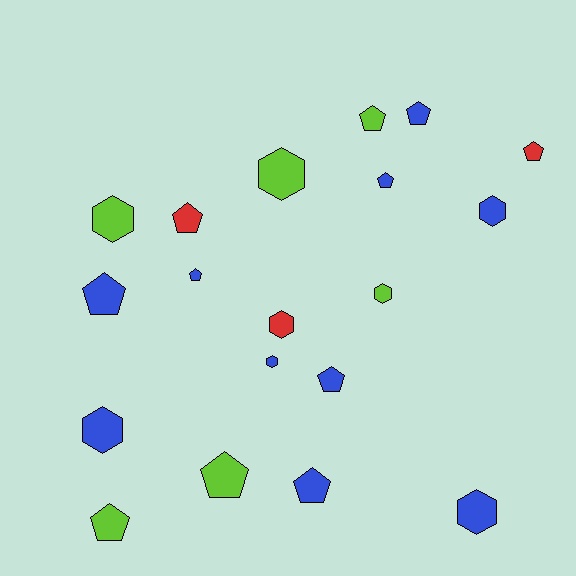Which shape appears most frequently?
Pentagon, with 11 objects.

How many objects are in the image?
There are 19 objects.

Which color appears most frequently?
Blue, with 10 objects.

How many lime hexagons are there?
There are 3 lime hexagons.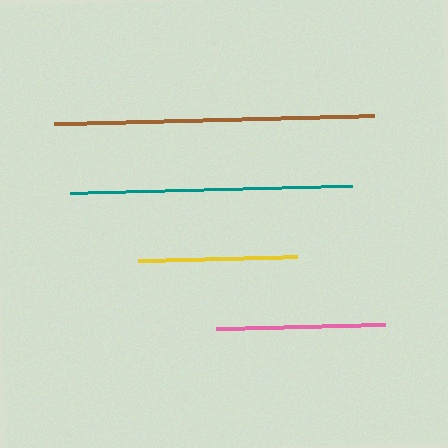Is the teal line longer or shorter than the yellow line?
The teal line is longer than the yellow line.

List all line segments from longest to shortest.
From longest to shortest: brown, teal, pink, yellow.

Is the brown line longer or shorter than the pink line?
The brown line is longer than the pink line.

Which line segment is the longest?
The brown line is the longest at approximately 320 pixels.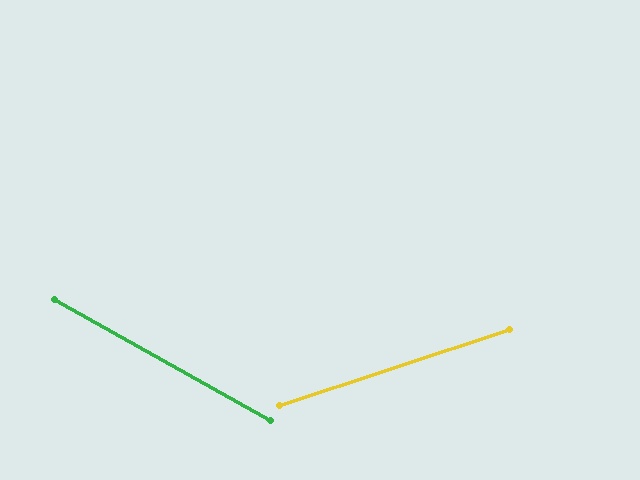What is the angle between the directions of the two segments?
Approximately 48 degrees.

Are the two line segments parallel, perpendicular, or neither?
Neither parallel nor perpendicular — they differ by about 48°.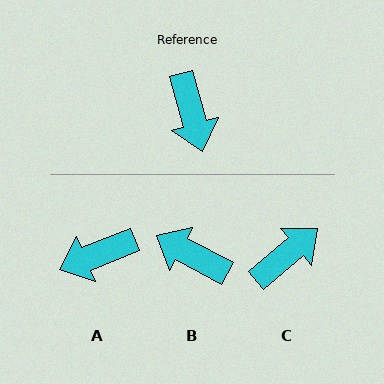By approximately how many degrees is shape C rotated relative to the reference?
Approximately 115 degrees counter-clockwise.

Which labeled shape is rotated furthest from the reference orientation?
B, about 134 degrees away.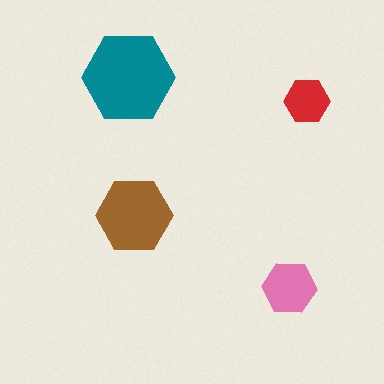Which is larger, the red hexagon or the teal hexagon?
The teal one.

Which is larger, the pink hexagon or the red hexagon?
The pink one.